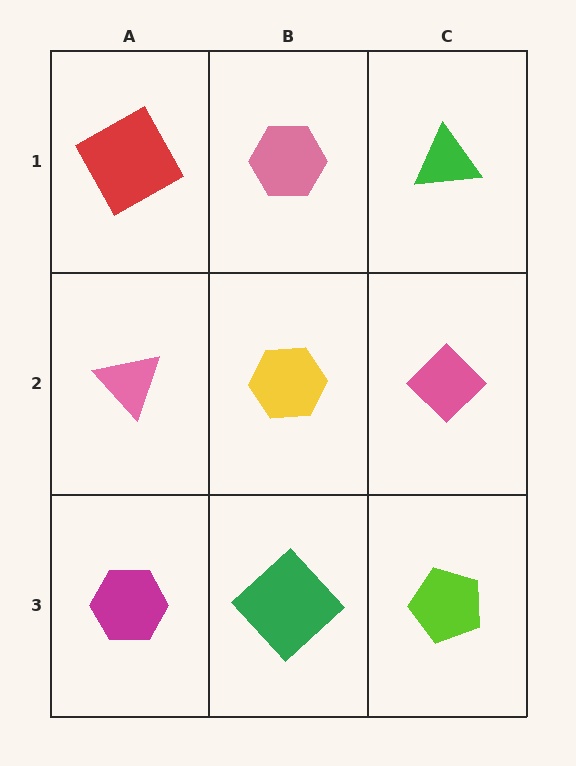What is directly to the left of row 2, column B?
A pink triangle.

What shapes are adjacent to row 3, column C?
A pink diamond (row 2, column C), a green diamond (row 3, column B).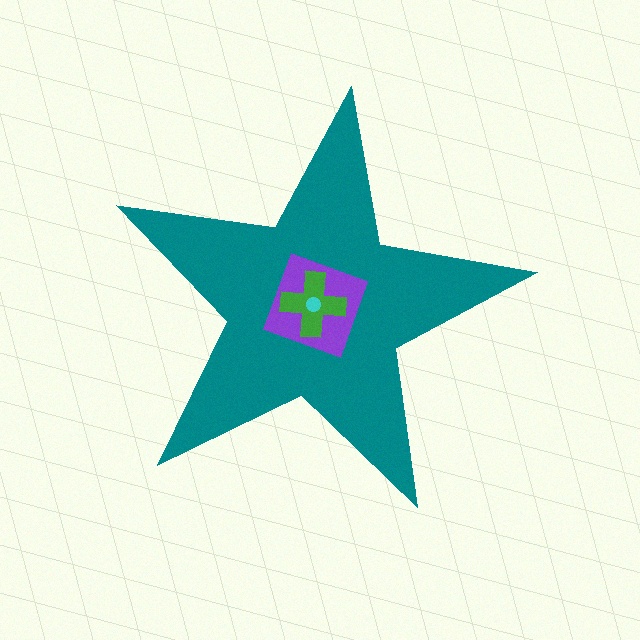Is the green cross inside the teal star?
Yes.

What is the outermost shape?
The teal star.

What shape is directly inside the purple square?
The green cross.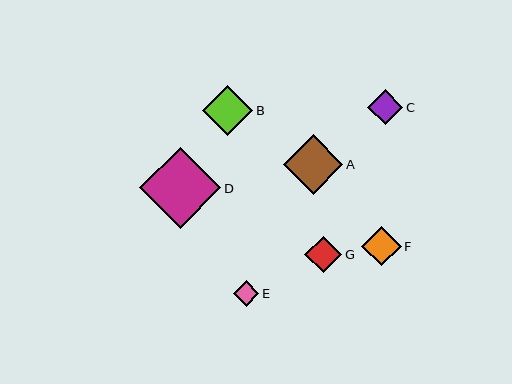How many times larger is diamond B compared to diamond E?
Diamond B is approximately 2.0 times the size of diamond E.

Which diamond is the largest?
Diamond D is the largest with a size of approximately 81 pixels.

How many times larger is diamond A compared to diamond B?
Diamond A is approximately 1.2 times the size of diamond B.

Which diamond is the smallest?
Diamond E is the smallest with a size of approximately 25 pixels.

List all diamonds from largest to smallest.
From largest to smallest: D, A, B, F, G, C, E.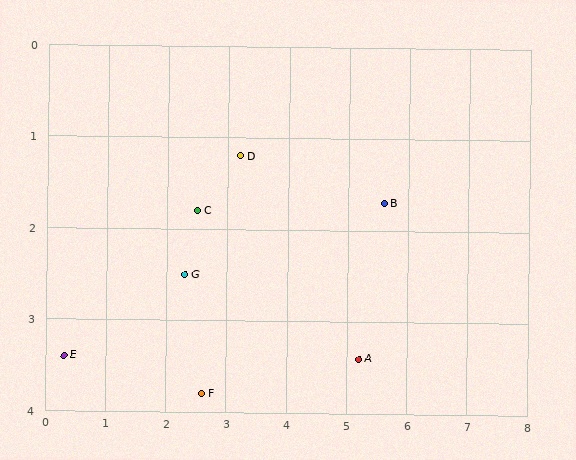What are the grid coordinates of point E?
Point E is at approximately (0.3, 3.4).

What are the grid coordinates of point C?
Point C is at approximately (2.5, 1.8).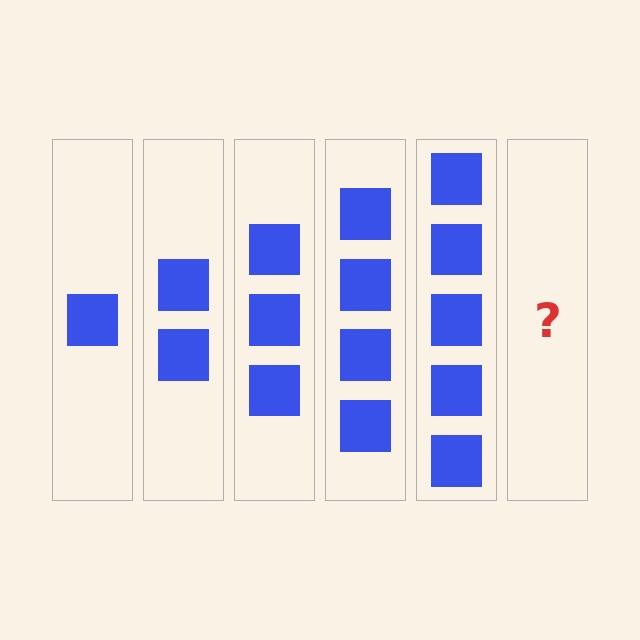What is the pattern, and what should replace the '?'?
The pattern is that each step adds one more square. The '?' should be 6 squares.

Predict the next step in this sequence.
The next step is 6 squares.